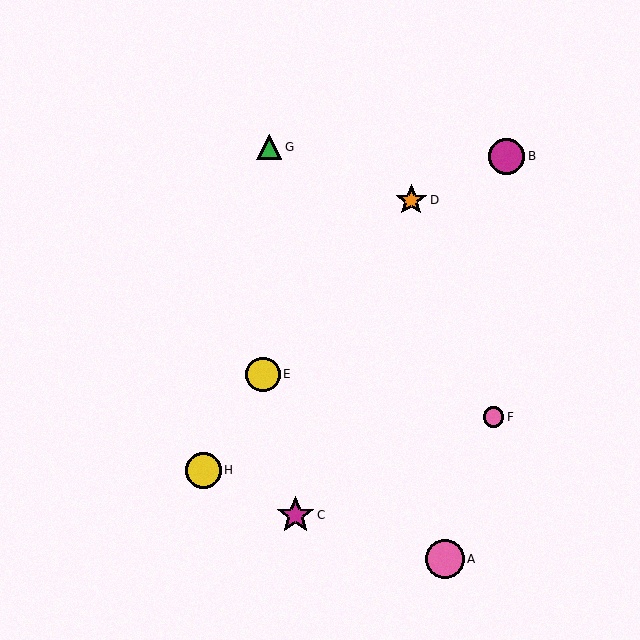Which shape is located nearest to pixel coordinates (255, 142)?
The green triangle (labeled G) at (269, 147) is nearest to that location.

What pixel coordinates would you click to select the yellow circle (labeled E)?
Click at (263, 374) to select the yellow circle E.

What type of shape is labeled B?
Shape B is a magenta circle.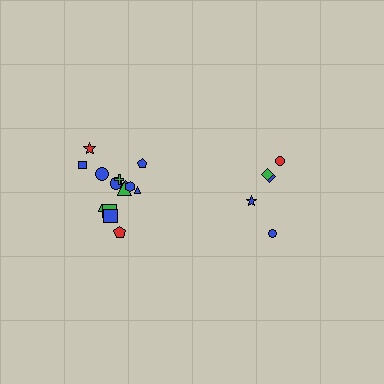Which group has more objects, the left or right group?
The left group.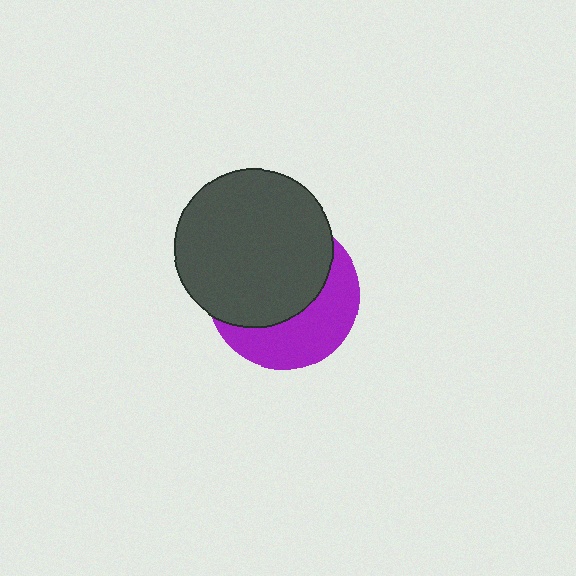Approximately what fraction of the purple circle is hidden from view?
Roughly 59% of the purple circle is hidden behind the dark gray circle.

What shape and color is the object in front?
The object in front is a dark gray circle.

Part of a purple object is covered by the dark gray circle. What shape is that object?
It is a circle.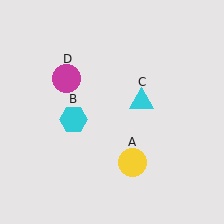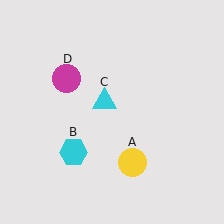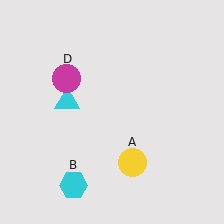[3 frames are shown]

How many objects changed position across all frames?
2 objects changed position: cyan hexagon (object B), cyan triangle (object C).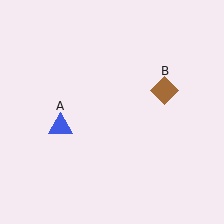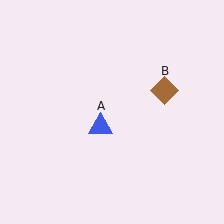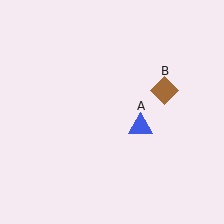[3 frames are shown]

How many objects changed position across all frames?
1 object changed position: blue triangle (object A).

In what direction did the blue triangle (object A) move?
The blue triangle (object A) moved right.